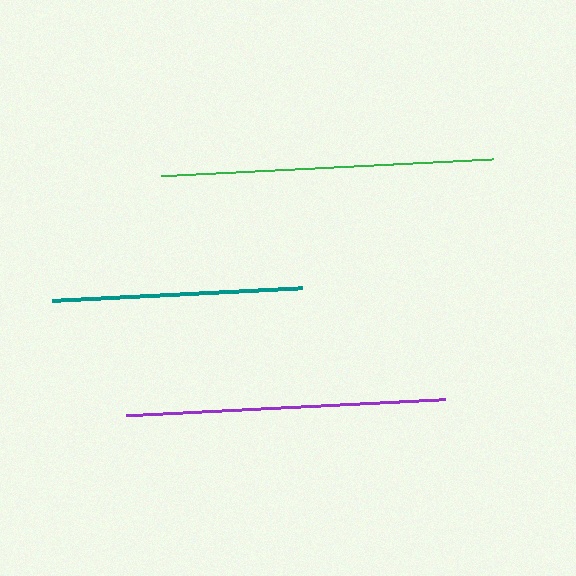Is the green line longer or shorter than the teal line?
The green line is longer than the teal line.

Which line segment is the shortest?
The teal line is the shortest at approximately 249 pixels.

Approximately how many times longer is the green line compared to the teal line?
The green line is approximately 1.3 times the length of the teal line.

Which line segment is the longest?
The green line is the longest at approximately 333 pixels.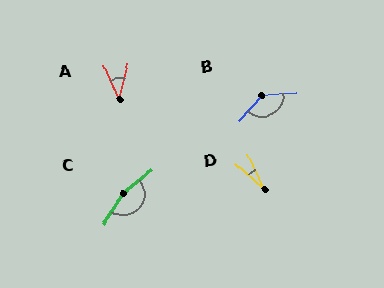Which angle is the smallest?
D, at approximately 23 degrees.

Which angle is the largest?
C, at approximately 161 degrees.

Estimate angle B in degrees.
Approximately 135 degrees.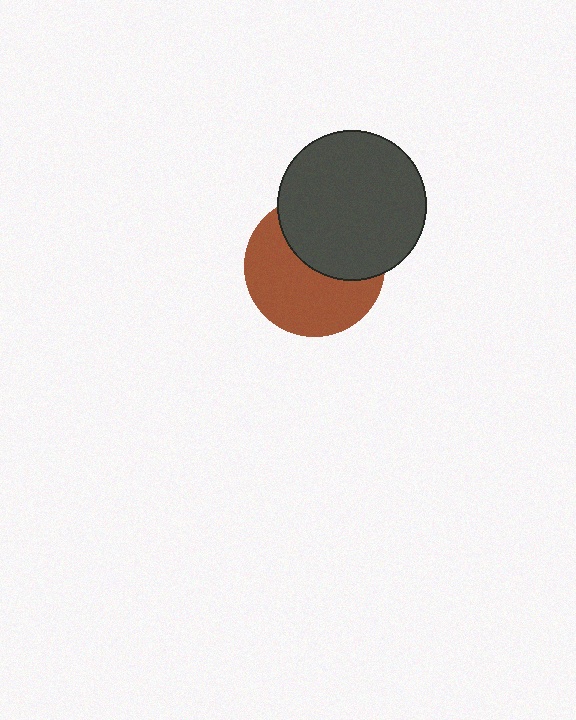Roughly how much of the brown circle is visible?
About half of it is visible (roughly 57%).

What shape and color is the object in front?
The object in front is a dark gray circle.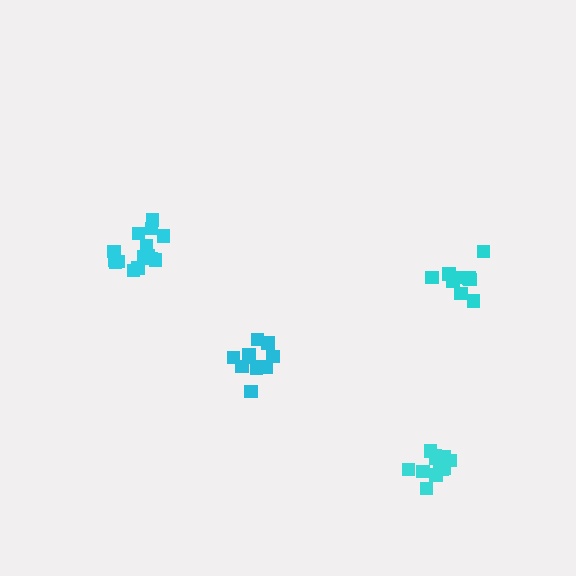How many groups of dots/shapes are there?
There are 4 groups.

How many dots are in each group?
Group 1: 15 dots, Group 2: 11 dots, Group 3: 15 dots, Group 4: 9 dots (50 total).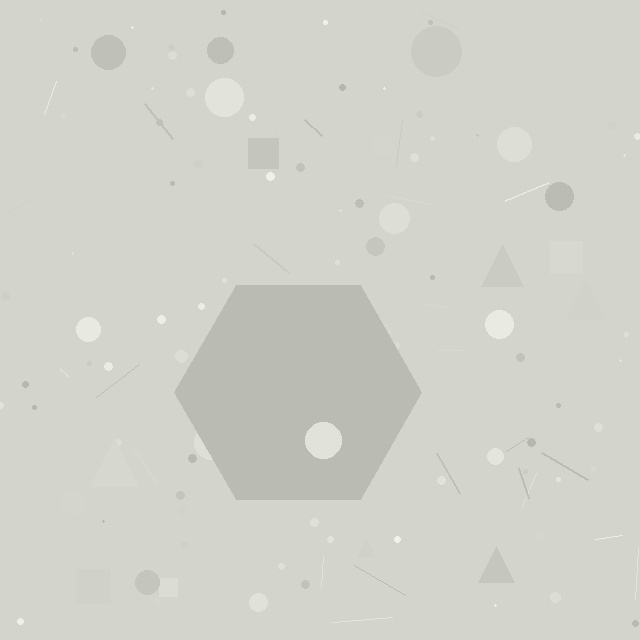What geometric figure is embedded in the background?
A hexagon is embedded in the background.